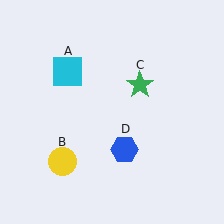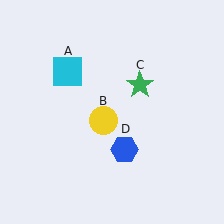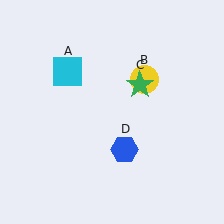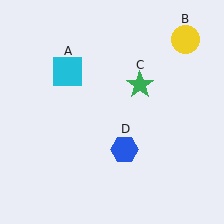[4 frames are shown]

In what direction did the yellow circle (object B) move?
The yellow circle (object B) moved up and to the right.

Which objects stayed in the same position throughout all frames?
Cyan square (object A) and green star (object C) and blue hexagon (object D) remained stationary.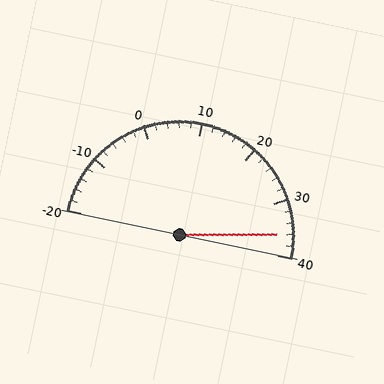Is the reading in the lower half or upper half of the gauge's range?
The reading is in the upper half of the range (-20 to 40).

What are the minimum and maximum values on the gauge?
The gauge ranges from -20 to 40.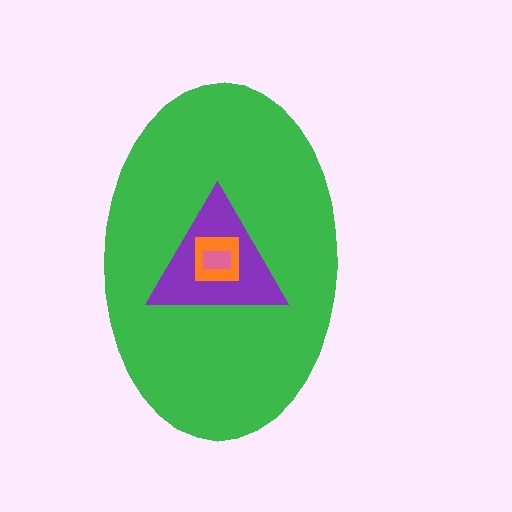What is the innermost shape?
The pink rectangle.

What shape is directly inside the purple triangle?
The orange square.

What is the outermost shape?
The green ellipse.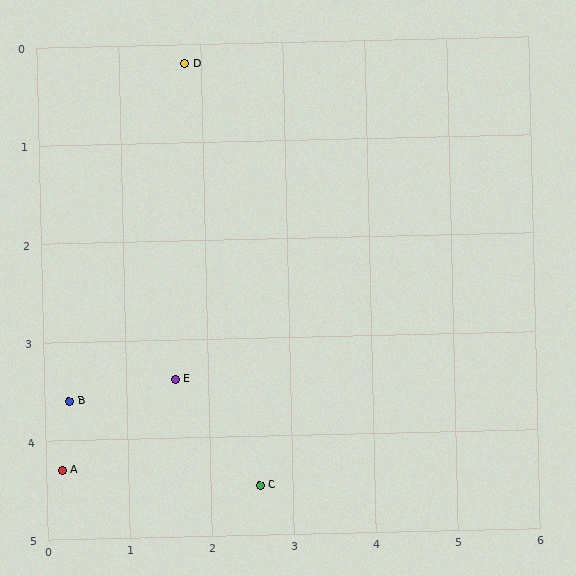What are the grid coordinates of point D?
Point D is at approximately (1.8, 0.2).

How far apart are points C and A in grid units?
Points C and A are about 2.4 grid units apart.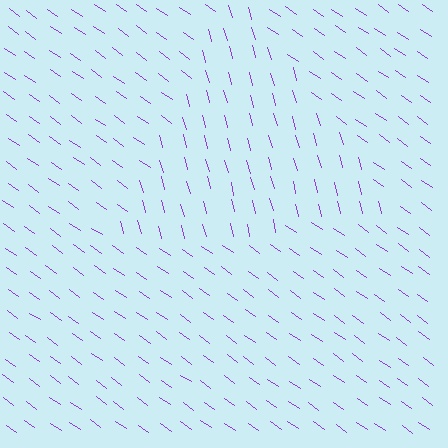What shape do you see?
I see a triangle.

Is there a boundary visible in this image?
Yes, there is a texture boundary formed by a change in line orientation.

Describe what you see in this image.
The image is filled with small purple line segments. A triangle region in the image has lines oriented differently from the surrounding lines, creating a visible texture boundary.